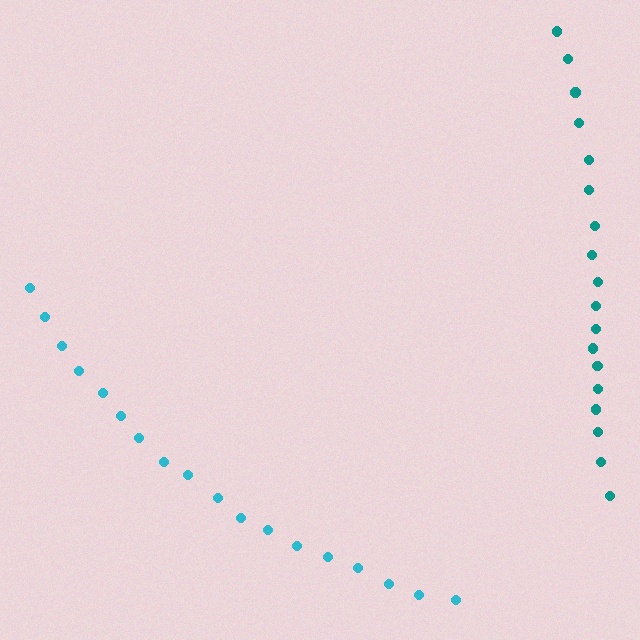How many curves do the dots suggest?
There are 2 distinct paths.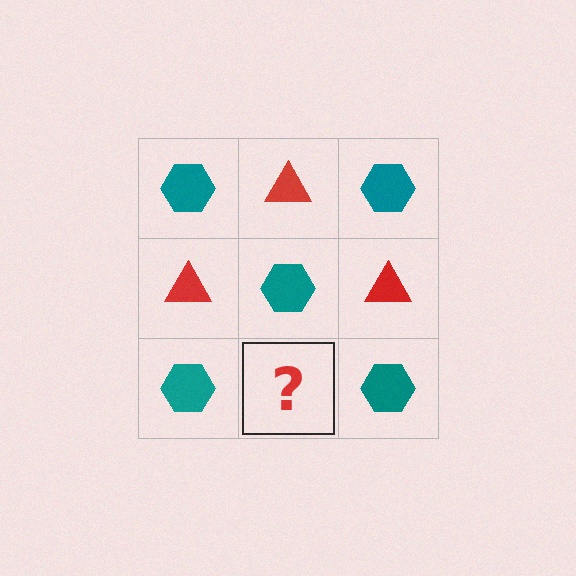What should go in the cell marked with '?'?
The missing cell should contain a red triangle.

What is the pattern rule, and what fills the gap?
The rule is that it alternates teal hexagon and red triangle in a checkerboard pattern. The gap should be filled with a red triangle.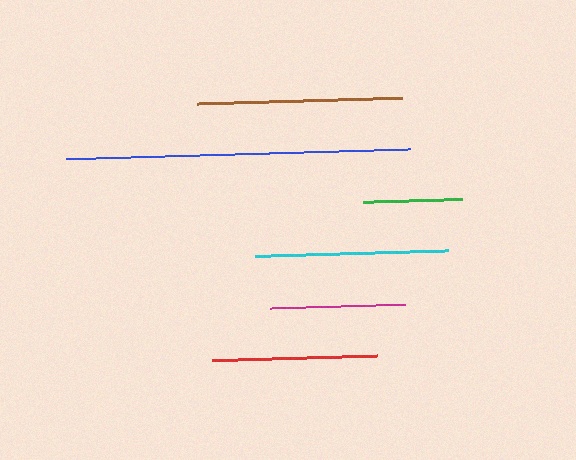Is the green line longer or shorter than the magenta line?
The magenta line is longer than the green line.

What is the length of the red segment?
The red segment is approximately 165 pixels long.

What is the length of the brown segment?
The brown segment is approximately 205 pixels long.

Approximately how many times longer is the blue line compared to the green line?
The blue line is approximately 3.5 times the length of the green line.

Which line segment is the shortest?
The green line is the shortest at approximately 98 pixels.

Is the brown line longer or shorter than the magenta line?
The brown line is longer than the magenta line.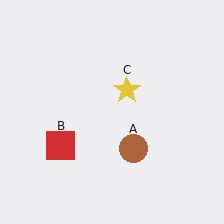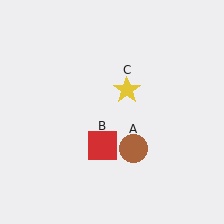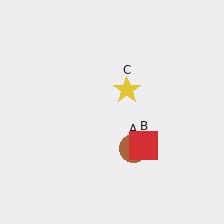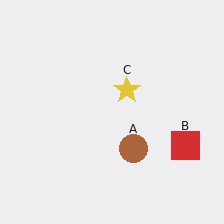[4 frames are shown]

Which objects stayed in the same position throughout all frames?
Brown circle (object A) and yellow star (object C) remained stationary.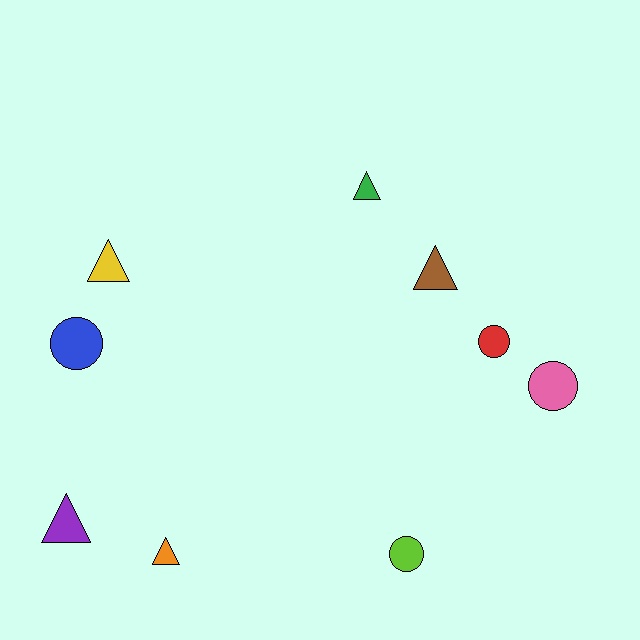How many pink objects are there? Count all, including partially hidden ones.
There is 1 pink object.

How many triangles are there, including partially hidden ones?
There are 5 triangles.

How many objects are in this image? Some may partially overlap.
There are 9 objects.